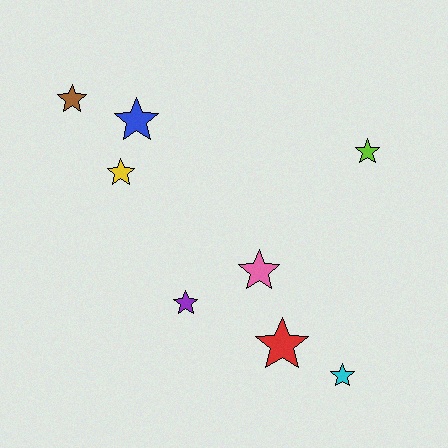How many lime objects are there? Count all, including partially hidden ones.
There is 1 lime object.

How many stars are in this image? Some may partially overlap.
There are 8 stars.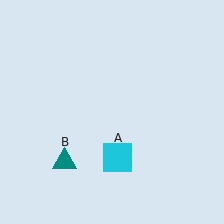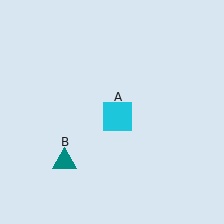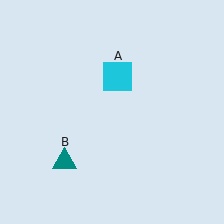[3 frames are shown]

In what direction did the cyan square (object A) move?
The cyan square (object A) moved up.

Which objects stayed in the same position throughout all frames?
Teal triangle (object B) remained stationary.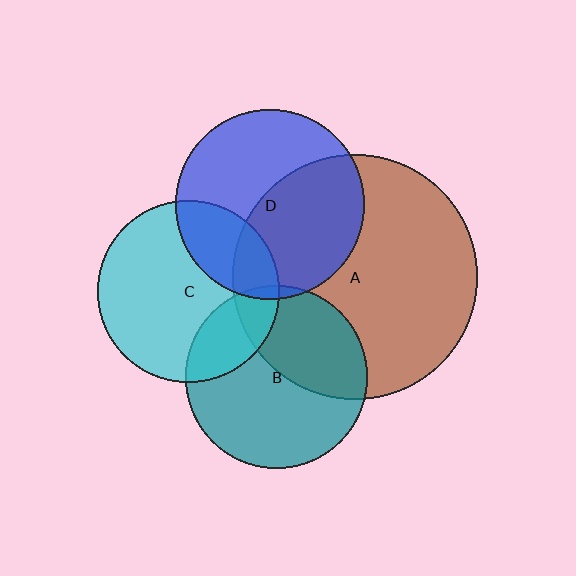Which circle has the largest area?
Circle A (brown).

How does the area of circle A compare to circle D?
Approximately 1.7 times.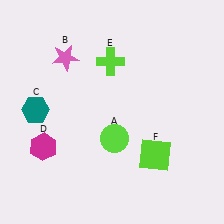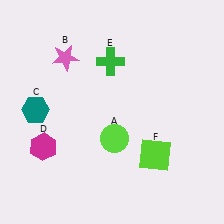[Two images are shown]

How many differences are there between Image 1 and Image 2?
There is 1 difference between the two images.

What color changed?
The cross (E) changed from lime in Image 1 to green in Image 2.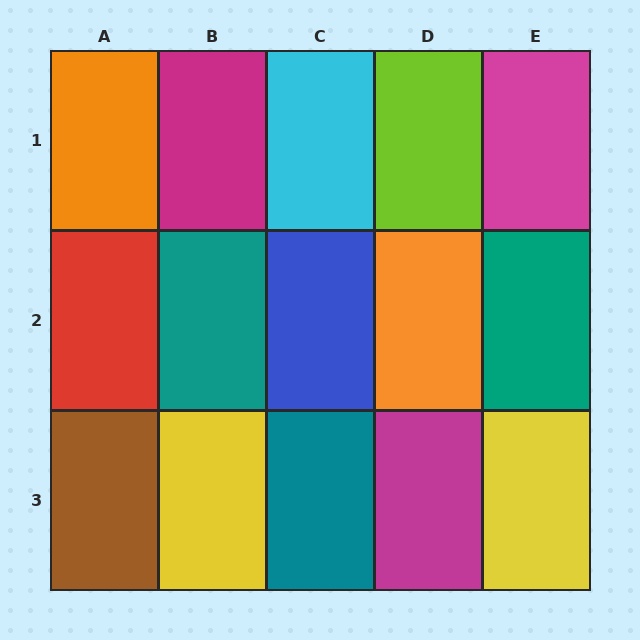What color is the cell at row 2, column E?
Teal.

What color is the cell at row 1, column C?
Cyan.